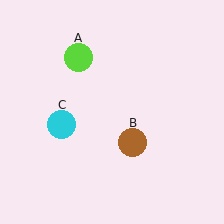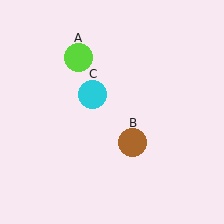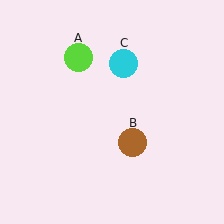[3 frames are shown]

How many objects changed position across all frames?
1 object changed position: cyan circle (object C).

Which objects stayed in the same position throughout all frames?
Lime circle (object A) and brown circle (object B) remained stationary.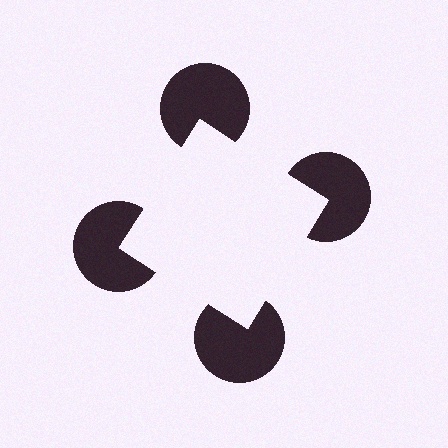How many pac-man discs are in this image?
There are 4 — one at each vertex of the illusory square.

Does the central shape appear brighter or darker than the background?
It typically appears slightly brighter than the background, even though no actual brightness change is drawn.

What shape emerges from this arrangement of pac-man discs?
An illusory square — its edges are inferred from the aligned wedge cuts in the pac-man discs, not physically drawn.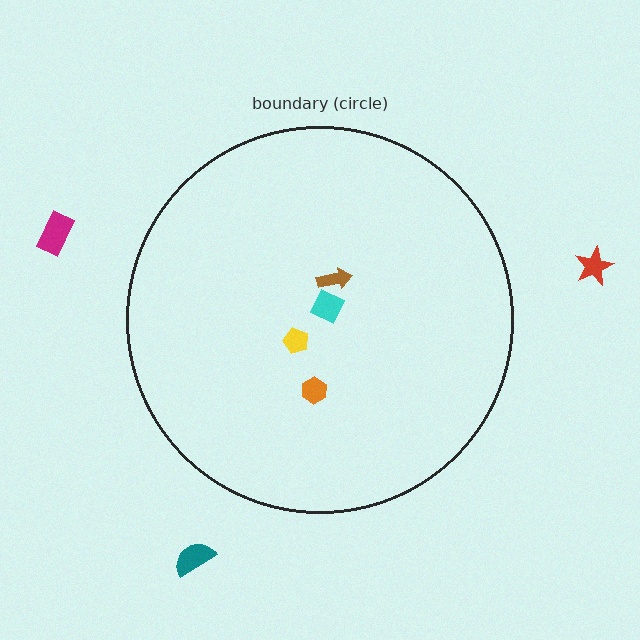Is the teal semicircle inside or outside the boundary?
Outside.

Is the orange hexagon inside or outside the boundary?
Inside.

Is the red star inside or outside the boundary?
Outside.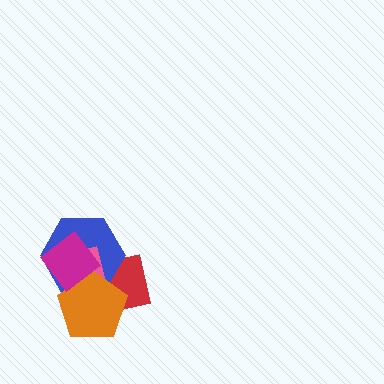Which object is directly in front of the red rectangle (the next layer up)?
The blue hexagon is directly in front of the red rectangle.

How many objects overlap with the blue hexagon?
4 objects overlap with the blue hexagon.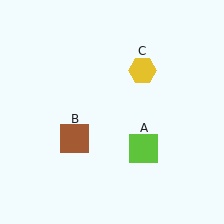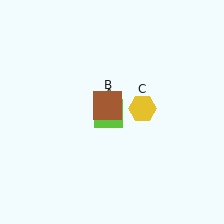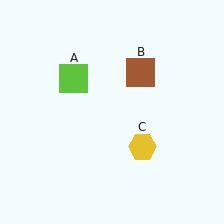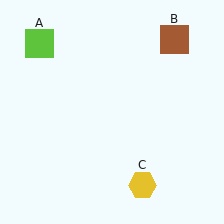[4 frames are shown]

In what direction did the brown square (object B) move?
The brown square (object B) moved up and to the right.